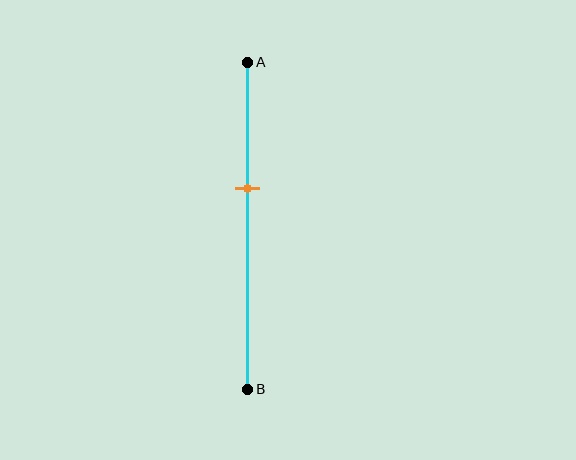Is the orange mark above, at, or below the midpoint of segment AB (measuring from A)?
The orange mark is above the midpoint of segment AB.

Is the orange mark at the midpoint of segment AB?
No, the mark is at about 40% from A, not at the 50% midpoint.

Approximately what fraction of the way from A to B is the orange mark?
The orange mark is approximately 40% of the way from A to B.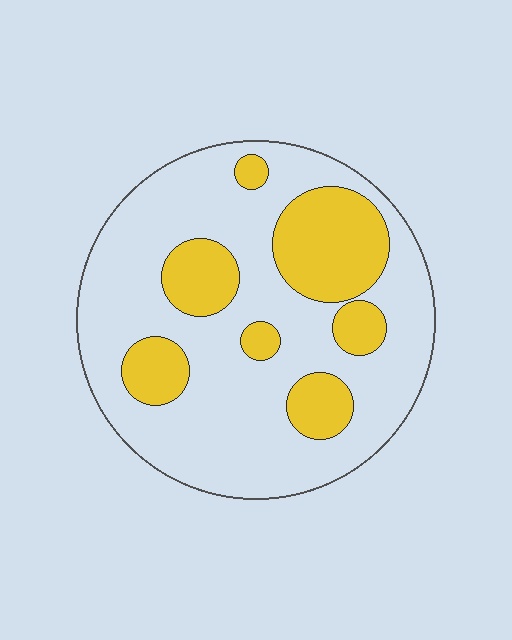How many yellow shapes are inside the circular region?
7.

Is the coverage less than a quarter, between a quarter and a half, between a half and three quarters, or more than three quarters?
Between a quarter and a half.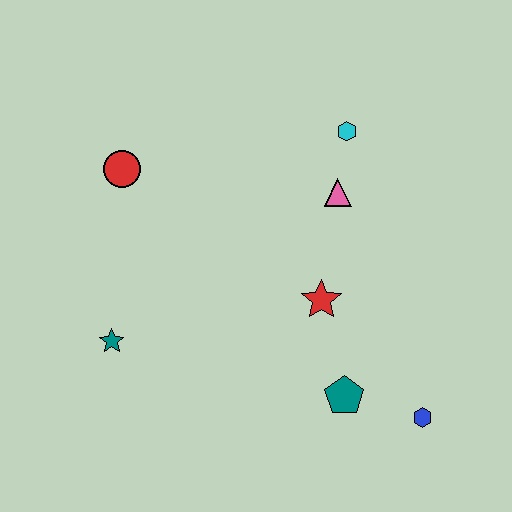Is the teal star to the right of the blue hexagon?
No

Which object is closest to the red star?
The teal pentagon is closest to the red star.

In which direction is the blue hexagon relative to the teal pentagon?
The blue hexagon is to the right of the teal pentagon.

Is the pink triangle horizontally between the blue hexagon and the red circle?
Yes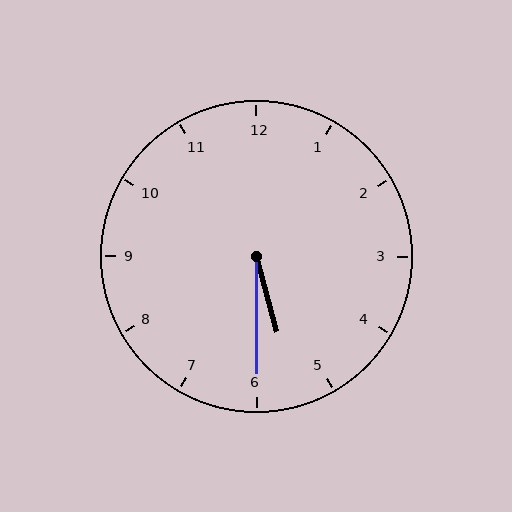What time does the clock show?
5:30.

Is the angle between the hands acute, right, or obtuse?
It is acute.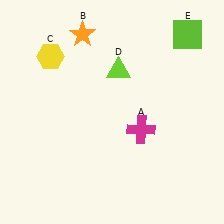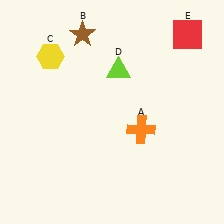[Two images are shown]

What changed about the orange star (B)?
In Image 1, B is orange. In Image 2, it changed to brown.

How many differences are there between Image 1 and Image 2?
There are 3 differences between the two images.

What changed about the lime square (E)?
In Image 1, E is lime. In Image 2, it changed to red.